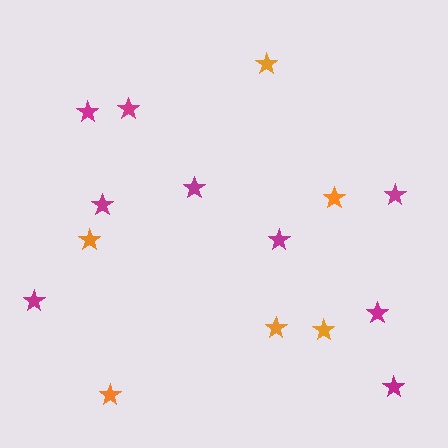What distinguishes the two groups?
There are 2 groups: one group of magenta stars (9) and one group of orange stars (6).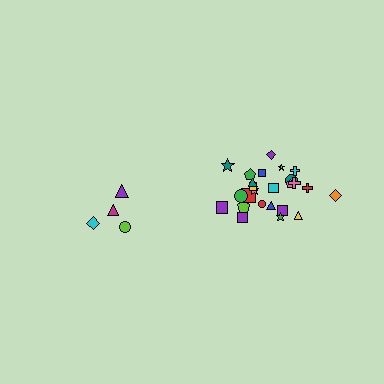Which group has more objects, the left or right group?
The right group.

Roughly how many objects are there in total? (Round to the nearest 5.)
Roughly 30 objects in total.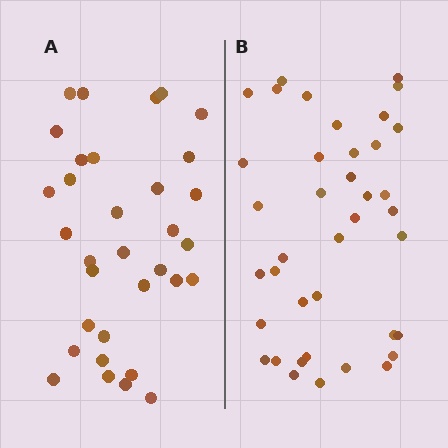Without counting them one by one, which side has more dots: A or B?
Region B (the right region) has more dots.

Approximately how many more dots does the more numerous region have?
Region B has about 6 more dots than region A.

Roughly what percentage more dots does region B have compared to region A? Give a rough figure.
About 20% more.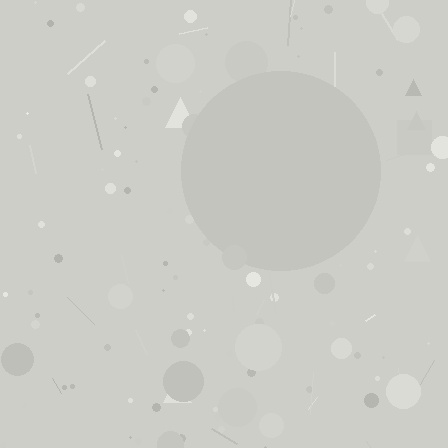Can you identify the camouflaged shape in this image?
The camouflaged shape is a circle.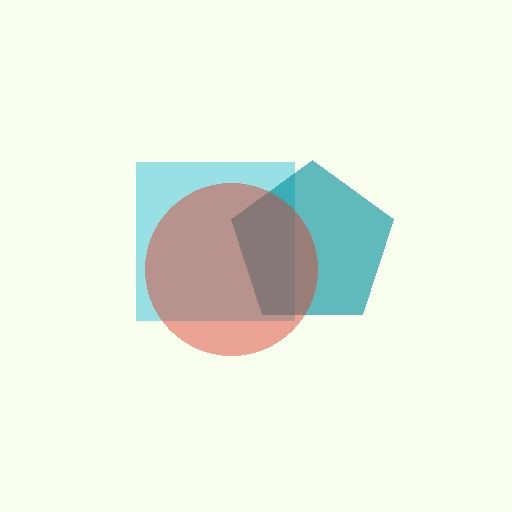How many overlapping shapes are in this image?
There are 3 overlapping shapes in the image.